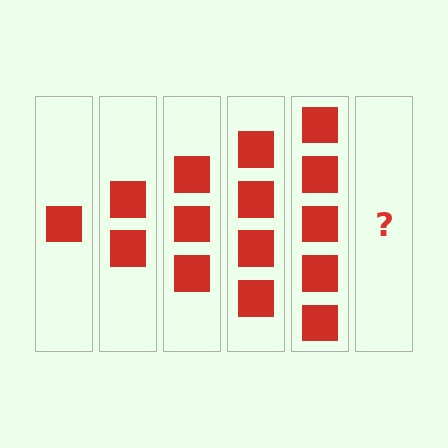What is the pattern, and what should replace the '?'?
The pattern is that each step adds one more square. The '?' should be 6 squares.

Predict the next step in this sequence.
The next step is 6 squares.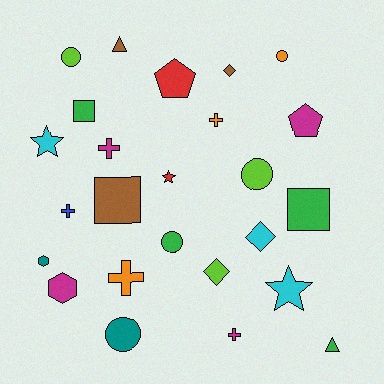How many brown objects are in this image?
There are 3 brown objects.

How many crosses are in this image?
There are 5 crosses.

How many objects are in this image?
There are 25 objects.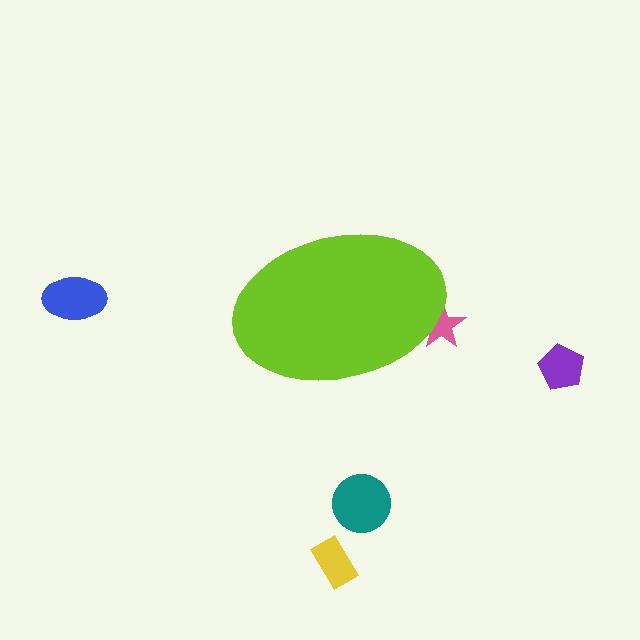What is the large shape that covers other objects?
A lime ellipse.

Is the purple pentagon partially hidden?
No, the purple pentagon is fully visible.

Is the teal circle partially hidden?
No, the teal circle is fully visible.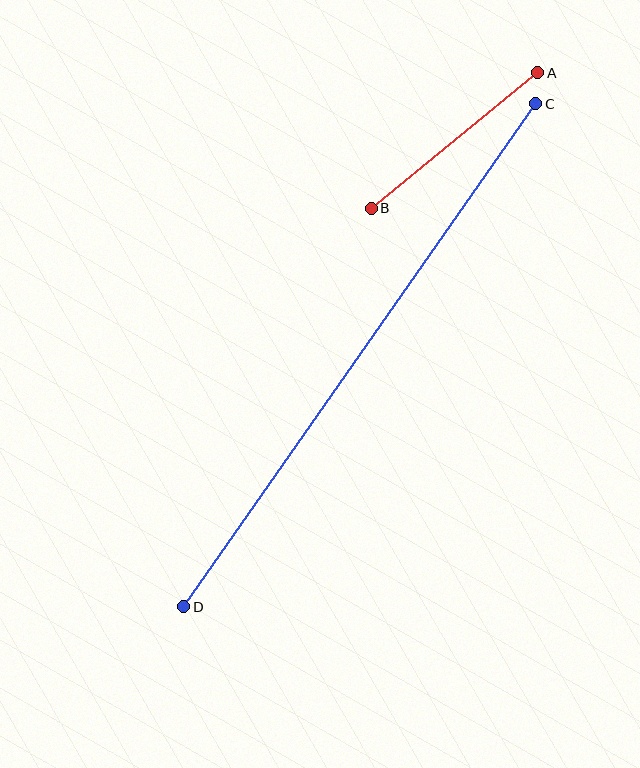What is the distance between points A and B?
The distance is approximately 214 pixels.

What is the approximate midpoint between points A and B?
The midpoint is at approximately (454, 141) pixels.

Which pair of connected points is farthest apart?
Points C and D are farthest apart.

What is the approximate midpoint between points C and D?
The midpoint is at approximately (360, 355) pixels.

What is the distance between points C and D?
The distance is approximately 614 pixels.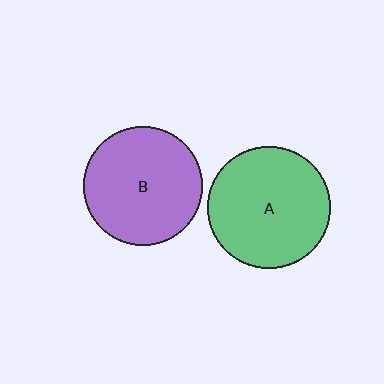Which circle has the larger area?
Circle A (green).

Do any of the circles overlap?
No, none of the circles overlap.